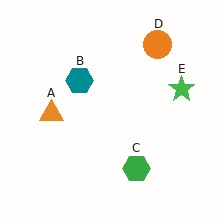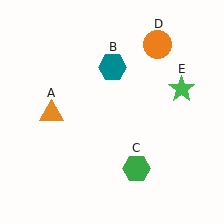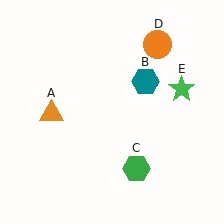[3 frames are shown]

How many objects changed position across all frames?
1 object changed position: teal hexagon (object B).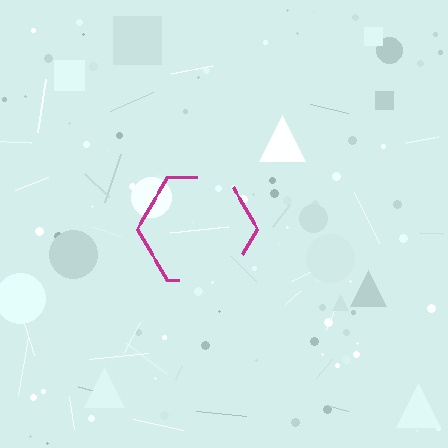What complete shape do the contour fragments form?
The contour fragments form a hexagon.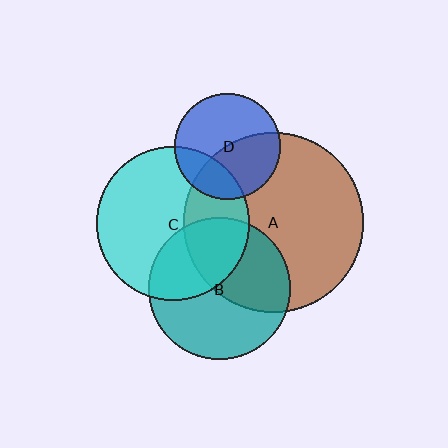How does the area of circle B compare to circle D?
Approximately 1.8 times.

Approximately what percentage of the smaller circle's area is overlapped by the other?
Approximately 45%.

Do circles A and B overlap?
Yes.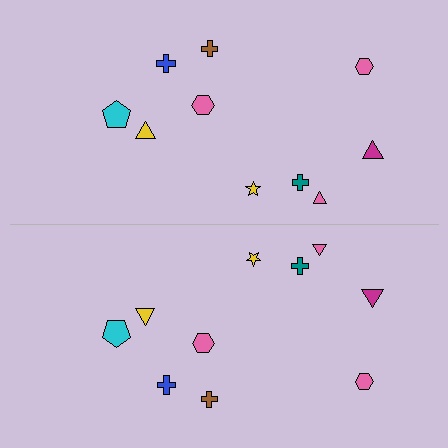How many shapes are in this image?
There are 20 shapes in this image.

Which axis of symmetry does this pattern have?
The pattern has a horizontal axis of symmetry running through the center of the image.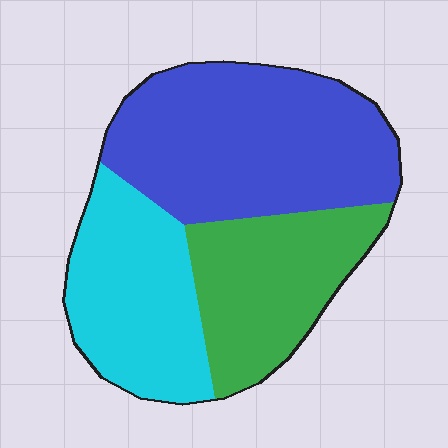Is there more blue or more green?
Blue.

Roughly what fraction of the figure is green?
Green covers roughly 25% of the figure.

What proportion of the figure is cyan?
Cyan takes up between a quarter and a half of the figure.